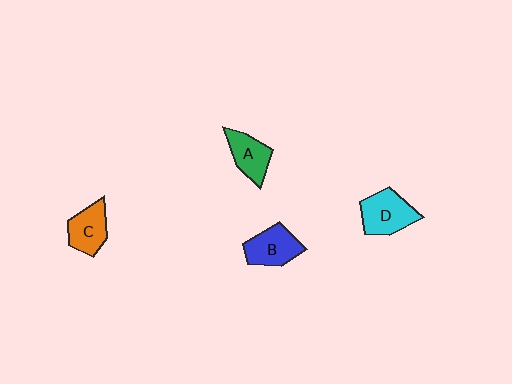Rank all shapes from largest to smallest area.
From largest to smallest: D (cyan), B (blue), C (orange), A (green).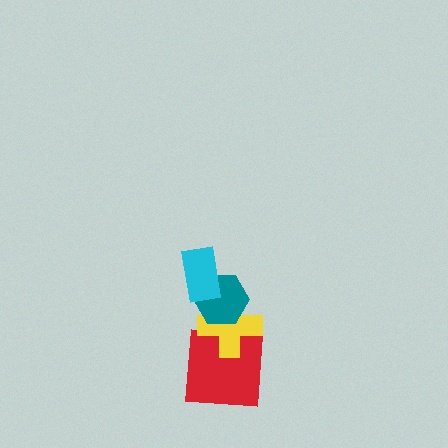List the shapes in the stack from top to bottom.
From top to bottom: the cyan rectangle, the teal hexagon, the yellow cross, the red square.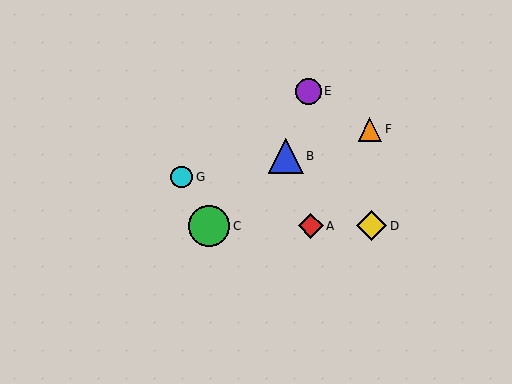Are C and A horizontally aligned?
Yes, both are at y≈226.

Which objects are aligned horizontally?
Objects A, C, D are aligned horizontally.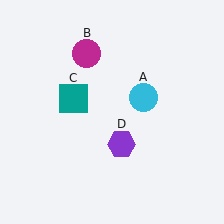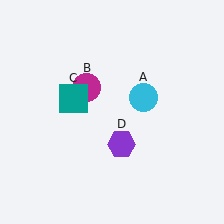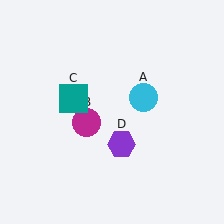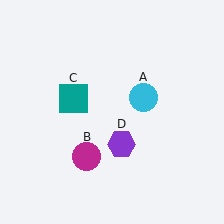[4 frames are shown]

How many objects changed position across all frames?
1 object changed position: magenta circle (object B).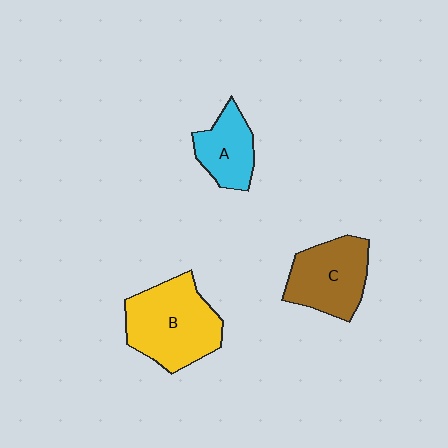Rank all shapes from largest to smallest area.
From largest to smallest: B (yellow), C (brown), A (cyan).